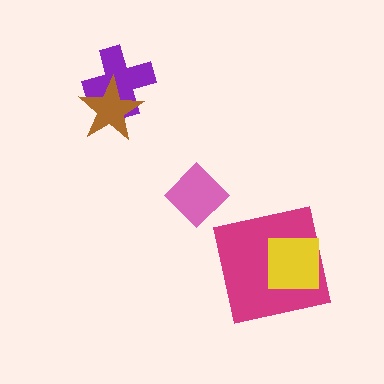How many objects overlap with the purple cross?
1 object overlaps with the purple cross.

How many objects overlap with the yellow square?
1 object overlaps with the yellow square.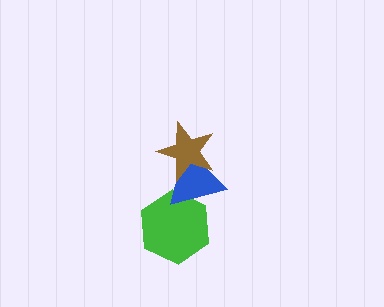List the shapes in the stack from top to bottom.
From top to bottom: the brown star, the blue triangle, the green hexagon.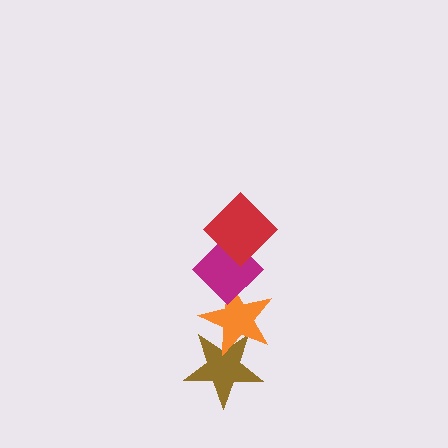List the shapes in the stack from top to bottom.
From top to bottom: the red diamond, the magenta diamond, the orange star, the brown star.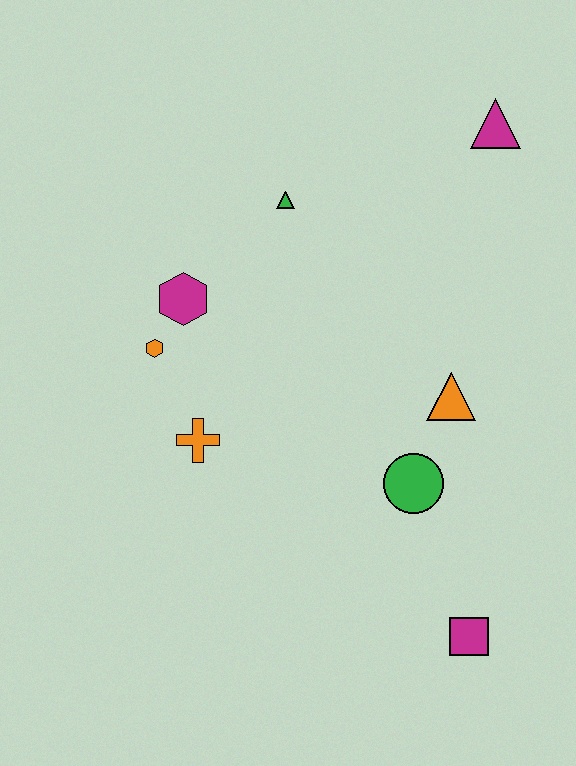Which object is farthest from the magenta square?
The magenta triangle is farthest from the magenta square.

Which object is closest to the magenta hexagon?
The orange hexagon is closest to the magenta hexagon.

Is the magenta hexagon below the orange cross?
No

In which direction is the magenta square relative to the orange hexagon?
The magenta square is to the right of the orange hexagon.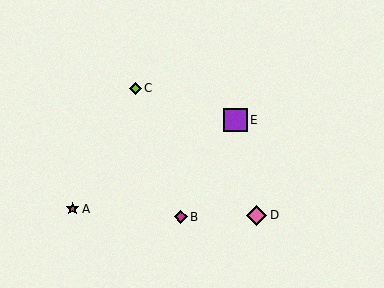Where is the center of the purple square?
The center of the purple square is at (235, 120).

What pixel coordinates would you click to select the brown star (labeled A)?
Click at (73, 209) to select the brown star A.